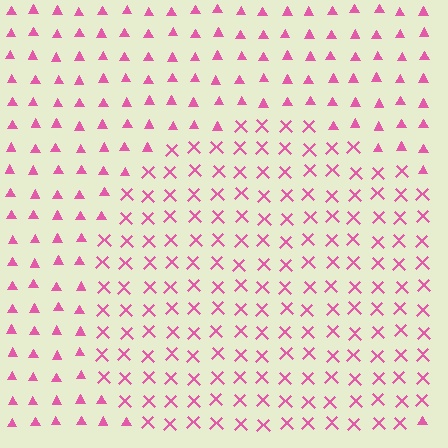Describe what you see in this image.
The image is filled with small pink elements arranged in a uniform grid. A circle-shaped region contains X marks, while the surrounding area contains triangles. The boundary is defined purely by the change in element shape.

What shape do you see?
I see a circle.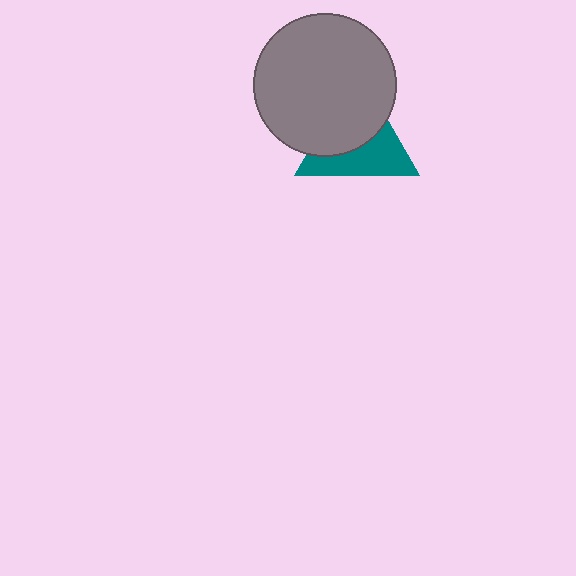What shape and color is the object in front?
The object in front is a gray circle.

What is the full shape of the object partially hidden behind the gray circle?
The partially hidden object is a teal triangle.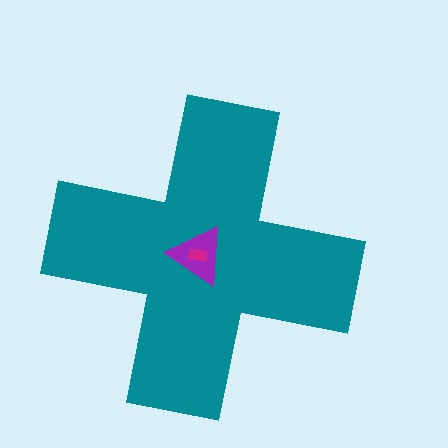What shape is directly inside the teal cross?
The purple triangle.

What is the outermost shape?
The teal cross.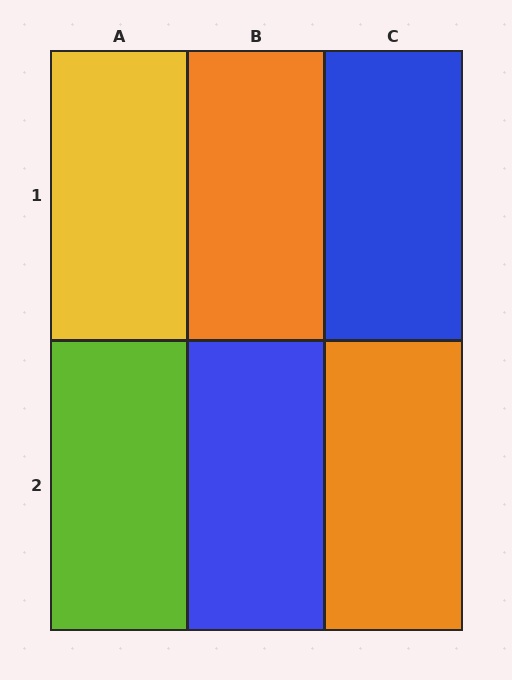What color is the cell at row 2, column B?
Blue.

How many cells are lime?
1 cell is lime.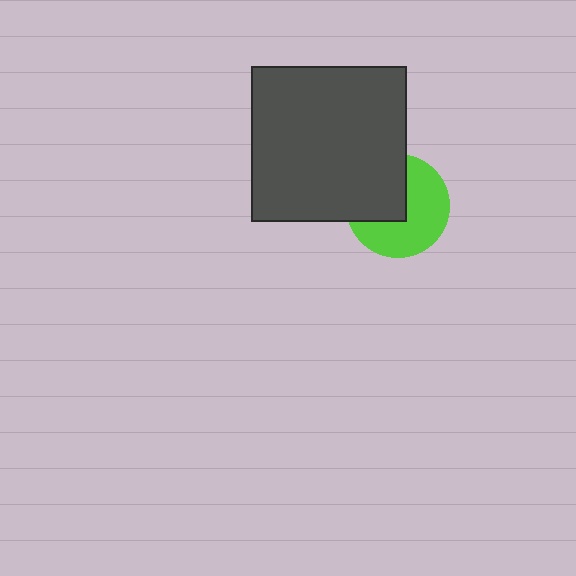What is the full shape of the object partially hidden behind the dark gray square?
The partially hidden object is a lime circle.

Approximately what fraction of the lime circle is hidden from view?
Roughly 42% of the lime circle is hidden behind the dark gray square.